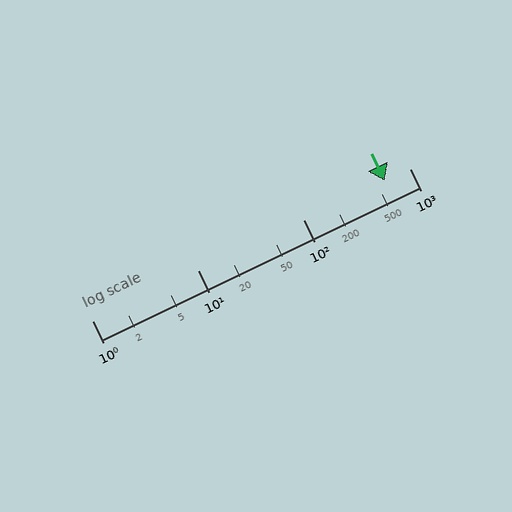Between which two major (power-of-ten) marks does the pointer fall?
The pointer is between 100 and 1000.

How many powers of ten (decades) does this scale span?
The scale spans 3 decades, from 1 to 1000.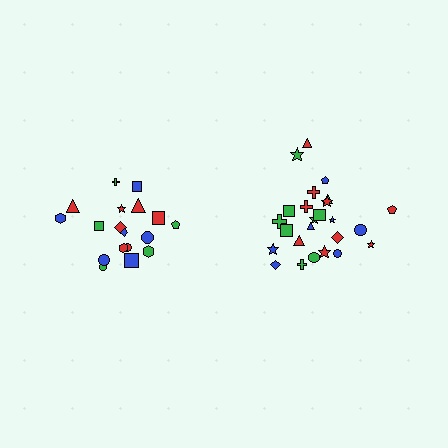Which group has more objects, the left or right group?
The right group.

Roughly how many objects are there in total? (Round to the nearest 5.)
Roughly 45 objects in total.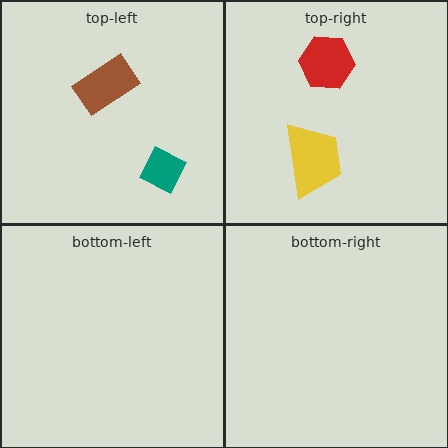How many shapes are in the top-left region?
2.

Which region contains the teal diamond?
The top-left region.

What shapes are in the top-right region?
The red hexagon, the yellow trapezoid.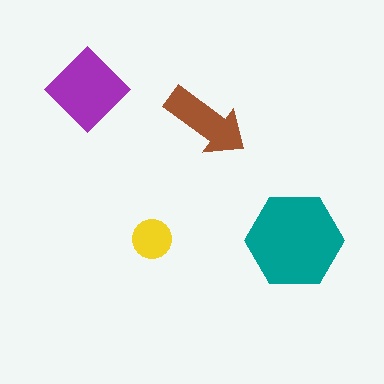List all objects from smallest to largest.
The yellow circle, the brown arrow, the purple diamond, the teal hexagon.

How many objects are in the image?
There are 4 objects in the image.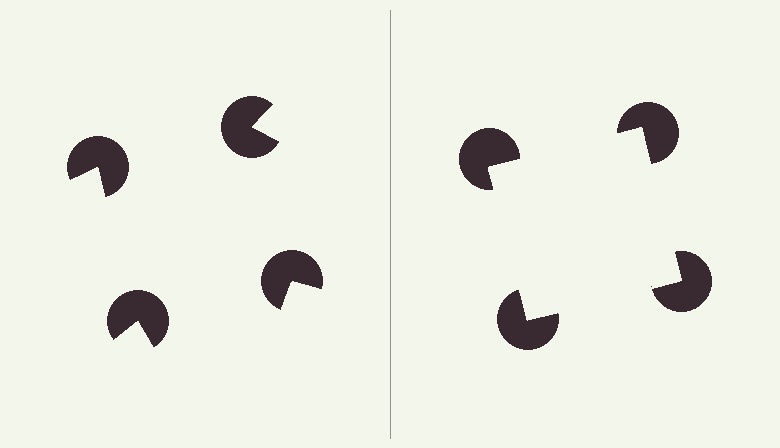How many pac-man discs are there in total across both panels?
8 — 4 on each side.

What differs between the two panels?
The pac-man discs are positioned identically on both sides; only the wedge orientations differ. On the right they align to a square; on the left they are misaligned.